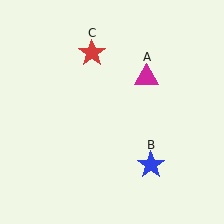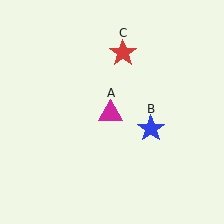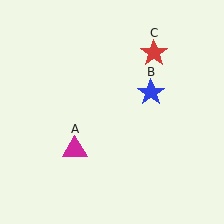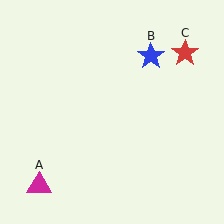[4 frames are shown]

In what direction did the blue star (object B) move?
The blue star (object B) moved up.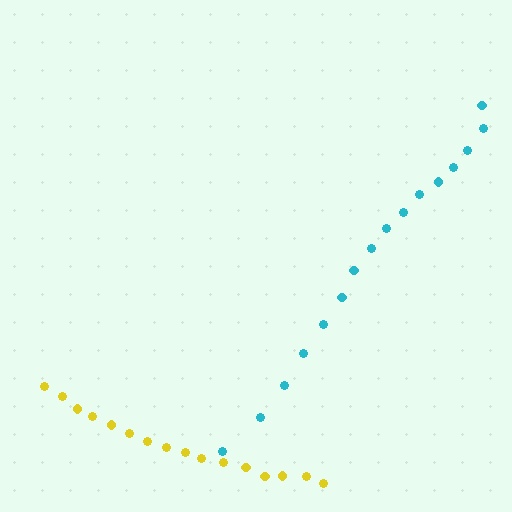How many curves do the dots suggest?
There are 2 distinct paths.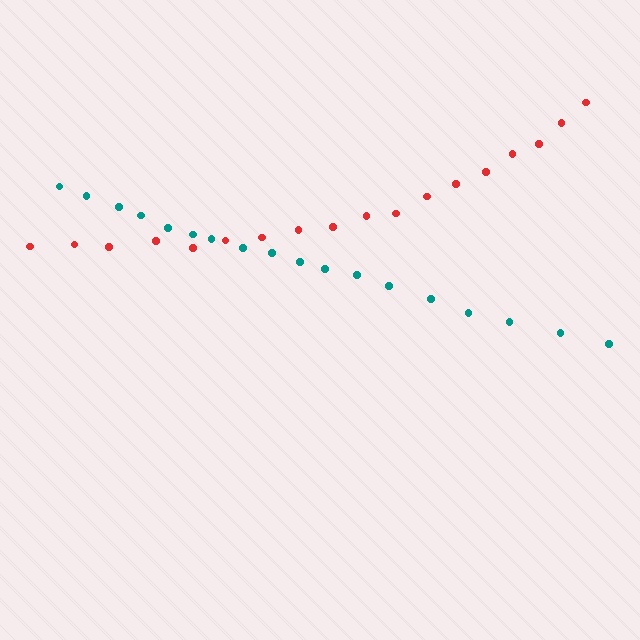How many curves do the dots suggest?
There are 2 distinct paths.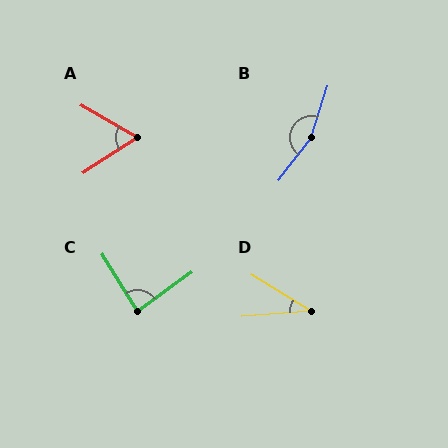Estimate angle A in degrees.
Approximately 63 degrees.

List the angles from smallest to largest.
D (36°), A (63°), C (86°), B (160°).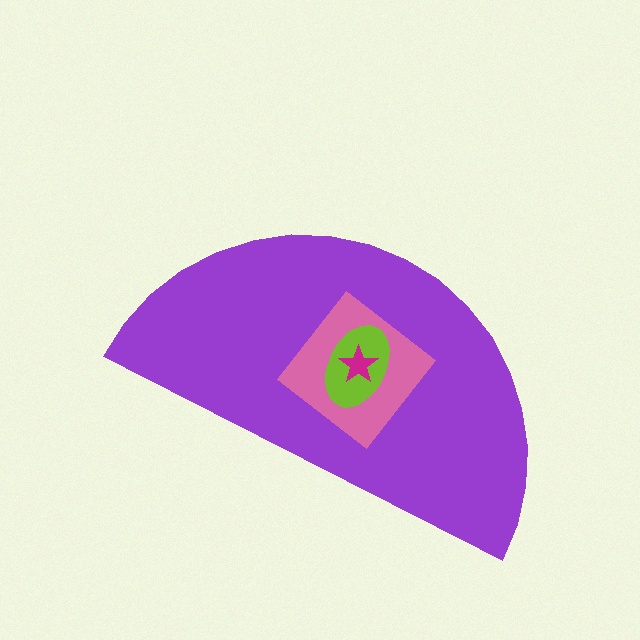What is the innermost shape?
The magenta star.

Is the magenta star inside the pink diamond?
Yes.